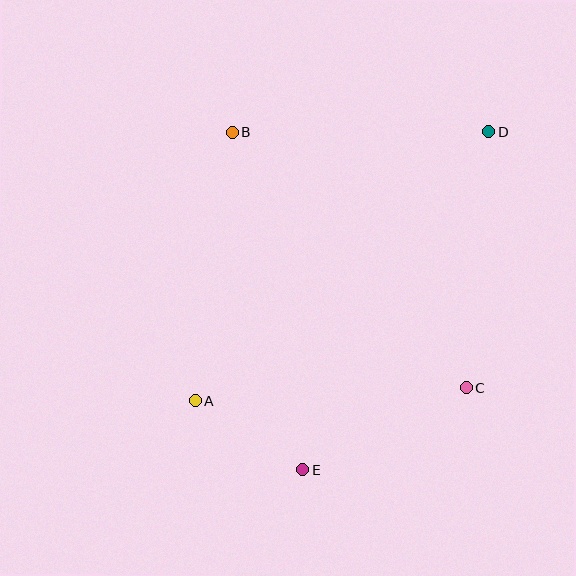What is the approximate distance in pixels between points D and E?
The distance between D and E is approximately 386 pixels.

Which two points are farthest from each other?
Points A and D are farthest from each other.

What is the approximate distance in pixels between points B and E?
The distance between B and E is approximately 345 pixels.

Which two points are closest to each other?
Points A and E are closest to each other.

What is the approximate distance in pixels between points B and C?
The distance between B and C is approximately 347 pixels.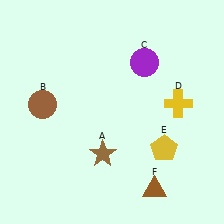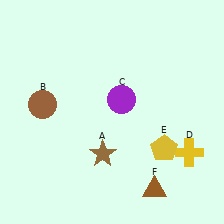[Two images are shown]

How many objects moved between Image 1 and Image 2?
2 objects moved between the two images.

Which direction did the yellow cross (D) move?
The yellow cross (D) moved down.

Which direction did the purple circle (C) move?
The purple circle (C) moved down.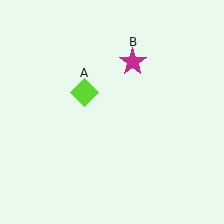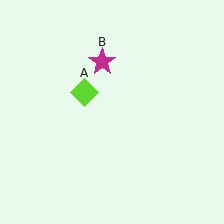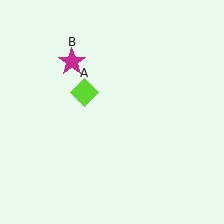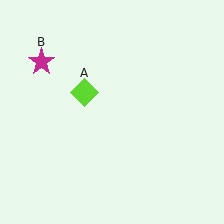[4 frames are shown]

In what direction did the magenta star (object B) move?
The magenta star (object B) moved left.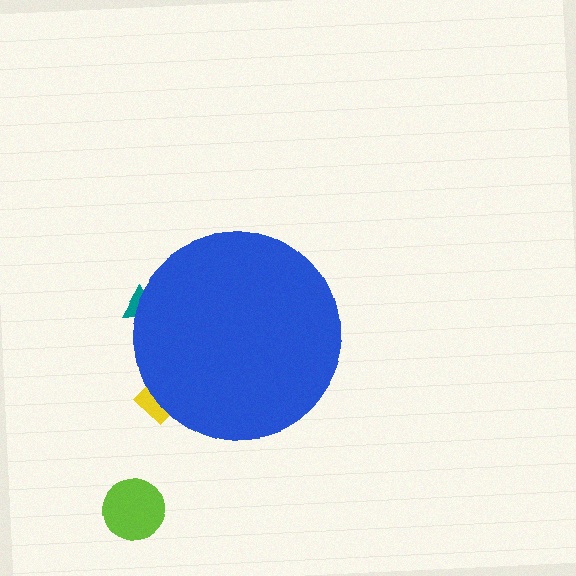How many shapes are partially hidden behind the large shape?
2 shapes are partially hidden.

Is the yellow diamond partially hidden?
Yes, the yellow diamond is partially hidden behind the blue circle.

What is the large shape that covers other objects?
A blue circle.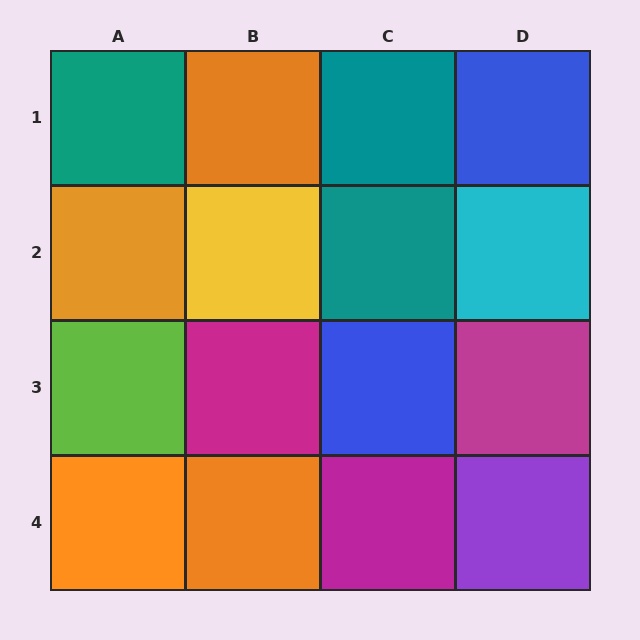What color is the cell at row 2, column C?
Teal.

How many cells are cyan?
1 cell is cyan.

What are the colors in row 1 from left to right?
Teal, orange, teal, blue.